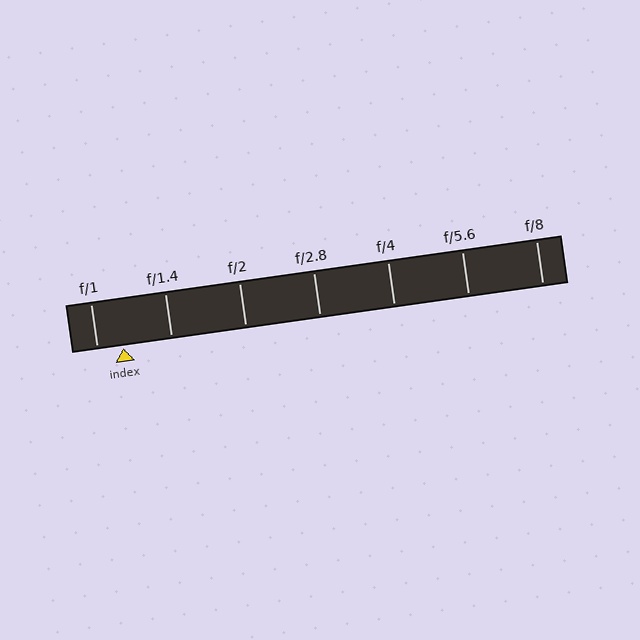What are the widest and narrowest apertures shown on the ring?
The widest aperture shown is f/1 and the narrowest is f/8.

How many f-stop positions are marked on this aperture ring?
There are 7 f-stop positions marked.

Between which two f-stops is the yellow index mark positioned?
The index mark is between f/1 and f/1.4.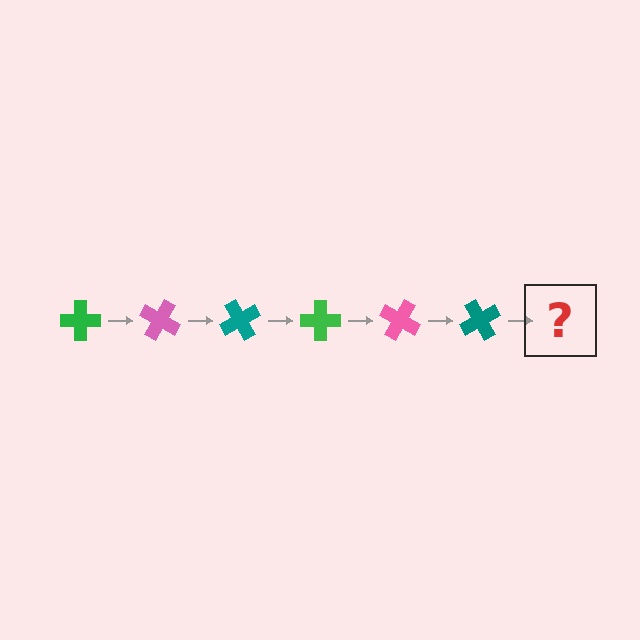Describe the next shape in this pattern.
It should be a green cross, rotated 180 degrees from the start.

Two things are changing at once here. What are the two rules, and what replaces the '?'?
The two rules are that it rotates 30 degrees each step and the color cycles through green, pink, and teal. The '?' should be a green cross, rotated 180 degrees from the start.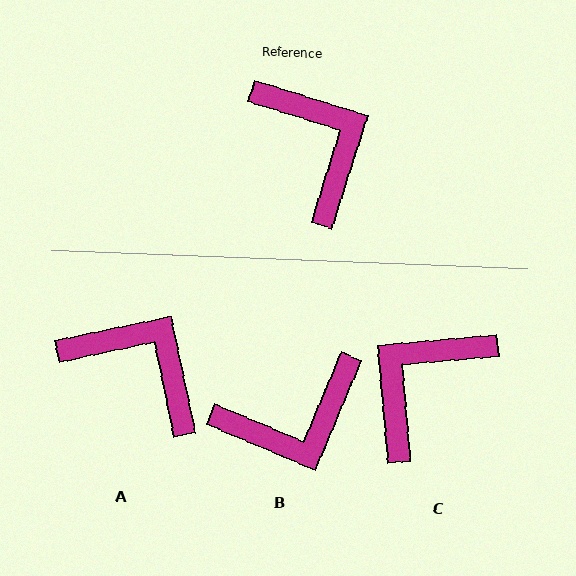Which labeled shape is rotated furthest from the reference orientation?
C, about 112 degrees away.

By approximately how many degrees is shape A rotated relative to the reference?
Approximately 29 degrees counter-clockwise.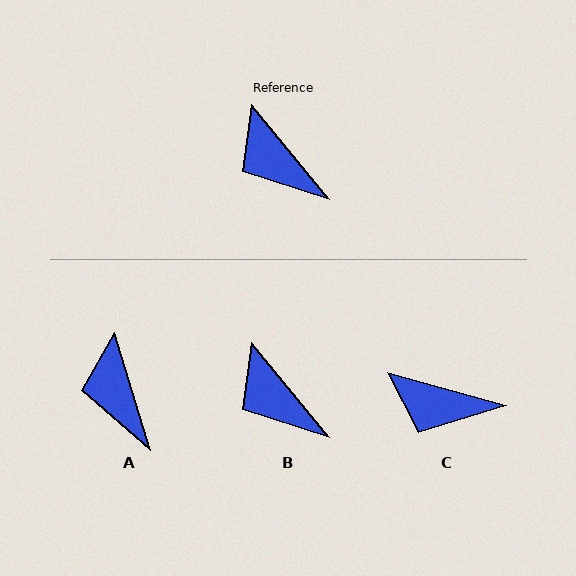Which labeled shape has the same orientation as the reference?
B.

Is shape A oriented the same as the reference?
No, it is off by about 23 degrees.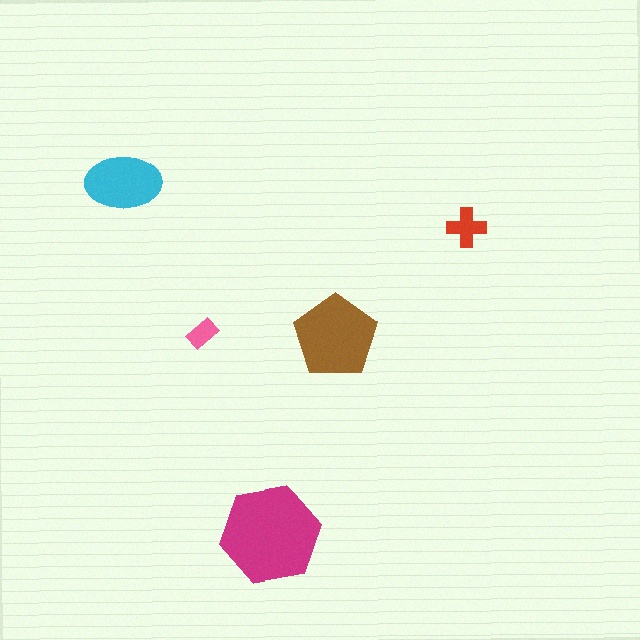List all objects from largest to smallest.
The magenta hexagon, the brown pentagon, the cyan ellipse, the red cross, the pink rectangle.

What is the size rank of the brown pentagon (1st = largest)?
2nd.